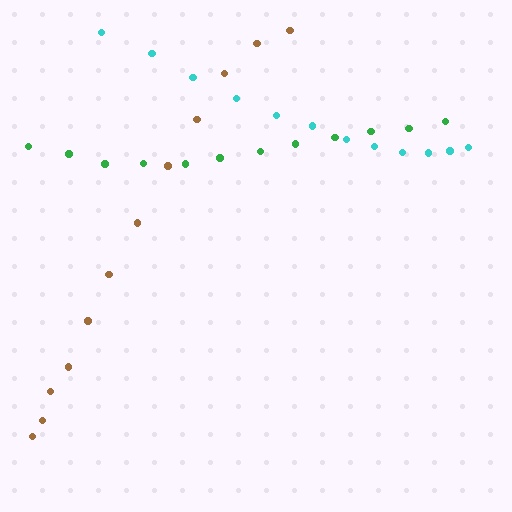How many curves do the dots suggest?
There are 3 distinct paths.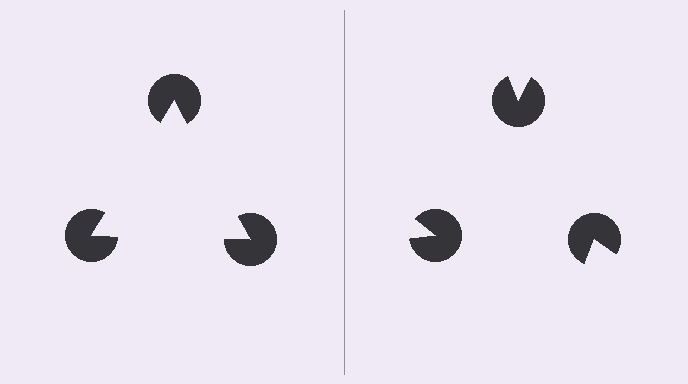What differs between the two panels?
The pac-man discs are positioned identically on both sides; only the wedge orientations differ. On the left they align to a triangle; on the right they are misaligned.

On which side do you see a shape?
An illusory triangle appears on the left side. On the right side the wedge cuts are rotated, so no coherent shape forms.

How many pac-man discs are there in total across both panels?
6 — 3 on each side.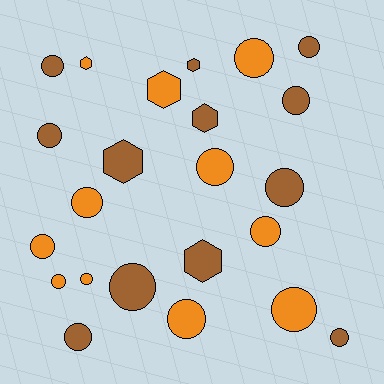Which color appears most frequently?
Brown, with 12 objects.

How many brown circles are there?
There are 8 brown circles.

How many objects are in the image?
There are 23 objects.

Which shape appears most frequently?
Circle, with 17 objects.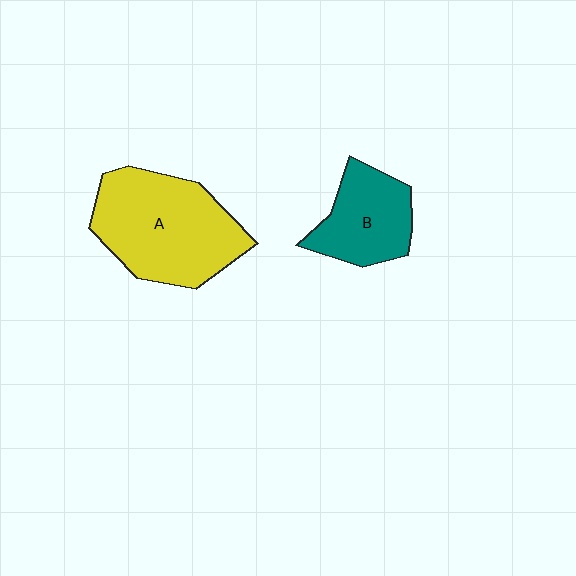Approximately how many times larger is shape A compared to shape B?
Approximately 1.7 times.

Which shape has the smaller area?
Shape B (teal).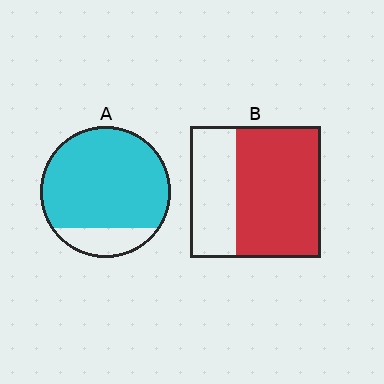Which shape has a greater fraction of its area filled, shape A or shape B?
Shape A.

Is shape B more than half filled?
Yes.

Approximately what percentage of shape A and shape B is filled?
A is approximately 85% and B is approximately 65%.